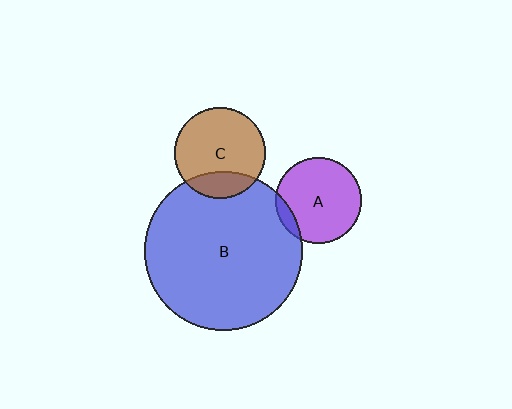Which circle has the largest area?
Circle B (blue).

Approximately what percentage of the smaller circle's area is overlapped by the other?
Approximately 10%.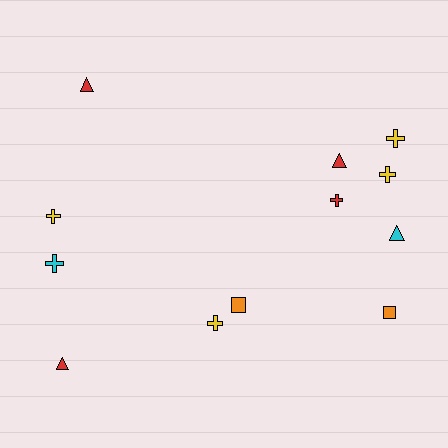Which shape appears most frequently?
Cross, with 6 objects.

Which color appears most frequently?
Red, with 4 objects.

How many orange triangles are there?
There are no orange triangles.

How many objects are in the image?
There are 12 objects.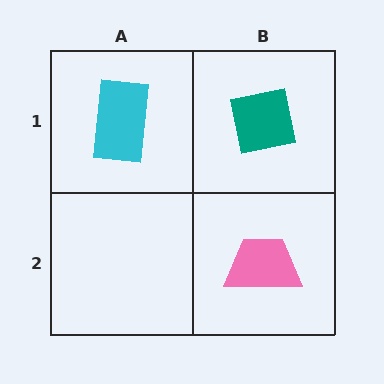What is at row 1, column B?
A teal square.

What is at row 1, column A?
A cyan rectangle.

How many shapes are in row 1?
2 shapes.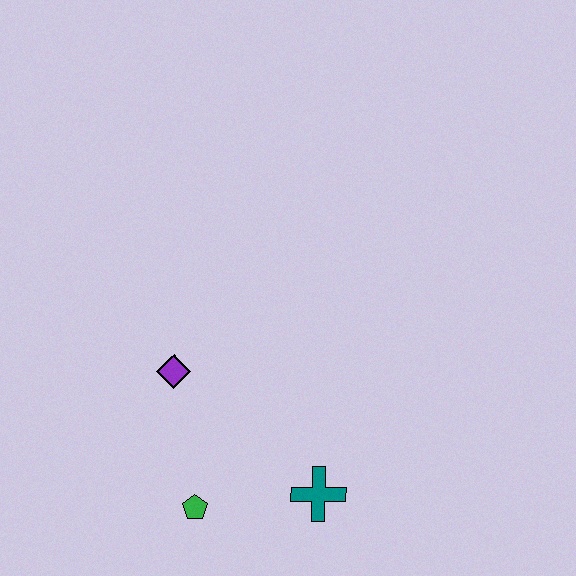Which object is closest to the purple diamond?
The green pentagon is closest to the purple diamond.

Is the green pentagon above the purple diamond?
No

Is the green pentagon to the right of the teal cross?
No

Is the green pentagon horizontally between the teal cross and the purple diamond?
Yes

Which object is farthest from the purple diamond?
The teal cross is farthest from the purple diamond.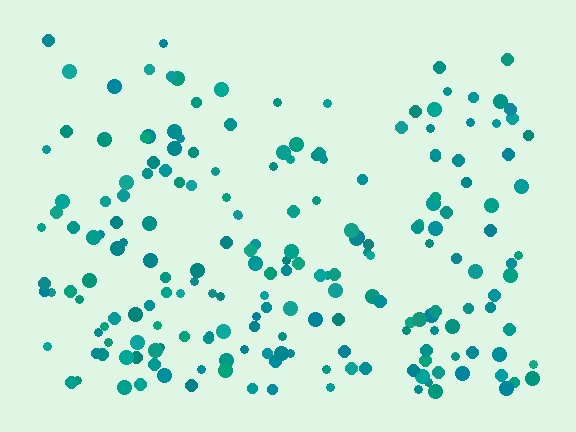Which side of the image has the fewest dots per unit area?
The top.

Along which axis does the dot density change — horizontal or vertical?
Vertical.